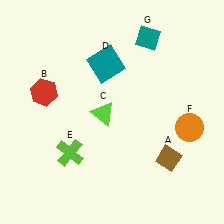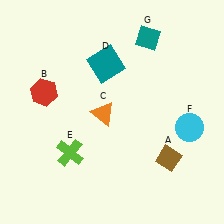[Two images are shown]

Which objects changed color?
C changed from lime to orange. F changed from orange to cyan.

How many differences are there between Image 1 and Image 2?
There are 2 differences between the two images.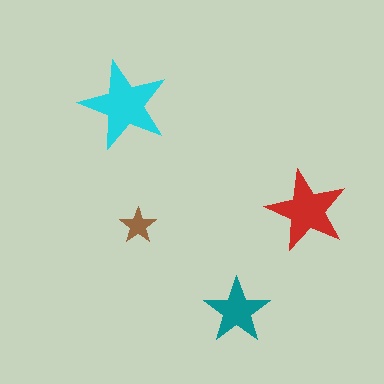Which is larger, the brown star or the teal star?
The teal one.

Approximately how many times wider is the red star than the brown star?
About 2 times wider.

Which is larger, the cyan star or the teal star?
The cyan one.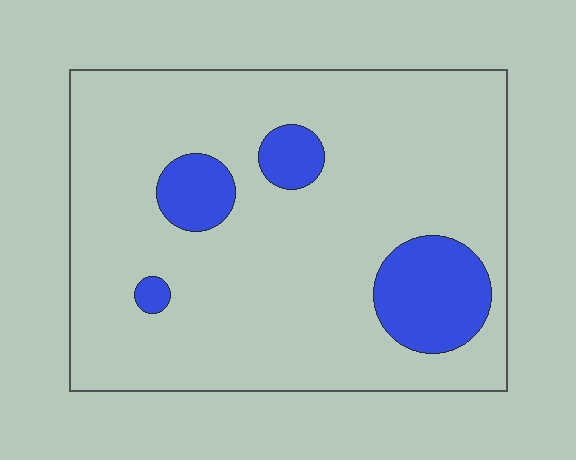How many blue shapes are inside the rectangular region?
4.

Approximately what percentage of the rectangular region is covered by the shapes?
Approximately 15%.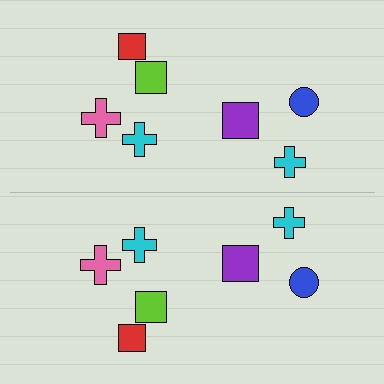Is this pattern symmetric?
Yes, this pattern has bilateral (reflection) symmetry.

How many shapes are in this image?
There are 14 shapes in this image.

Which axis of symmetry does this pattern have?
The pattern has a horizontal axis of symmetry running through the center of the image.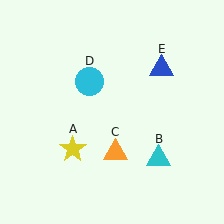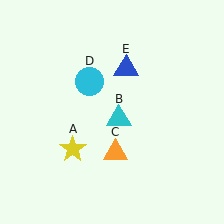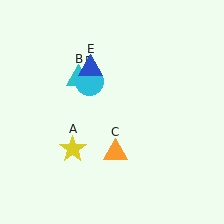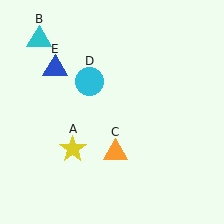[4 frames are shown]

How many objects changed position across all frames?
2 objects changed position: cyan triangle (object B), blue triangle (object E).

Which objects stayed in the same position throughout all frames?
Yellow star (object A) and orange triangle (object C) and cyan circle (object D) remained stationary.